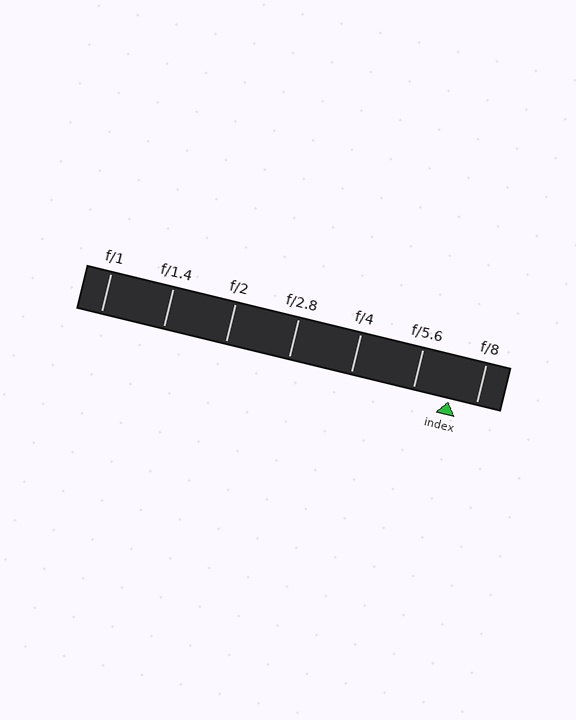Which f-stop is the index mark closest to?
The index mark is closest to f/8.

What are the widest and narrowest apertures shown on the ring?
The widest aperture shown is f/1 and the narrowest is f/8.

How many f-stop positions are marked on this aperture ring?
There are 7 f-stop positions marked.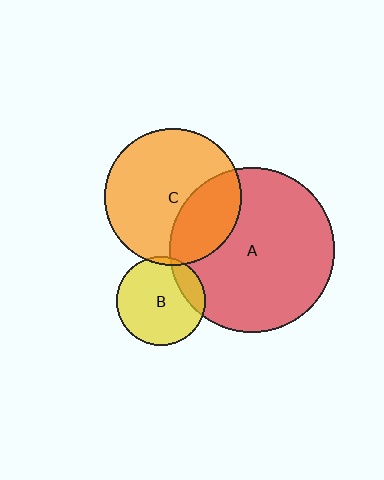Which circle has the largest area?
Circle A (red).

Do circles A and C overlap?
Yes.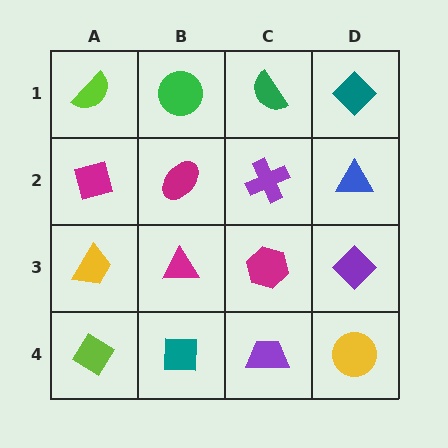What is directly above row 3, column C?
A purple cross.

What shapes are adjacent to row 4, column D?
A purple diamond (row 3, column D), a purple trapezoid (row 4, column C).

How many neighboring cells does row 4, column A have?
2.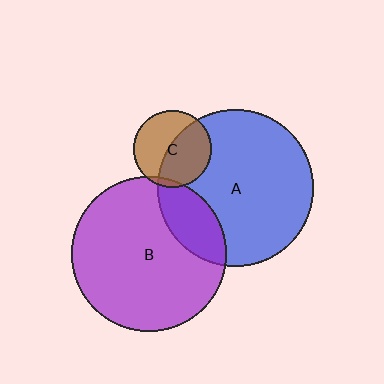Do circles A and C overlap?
Yes.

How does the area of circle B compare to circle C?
Approximately 4.0 times.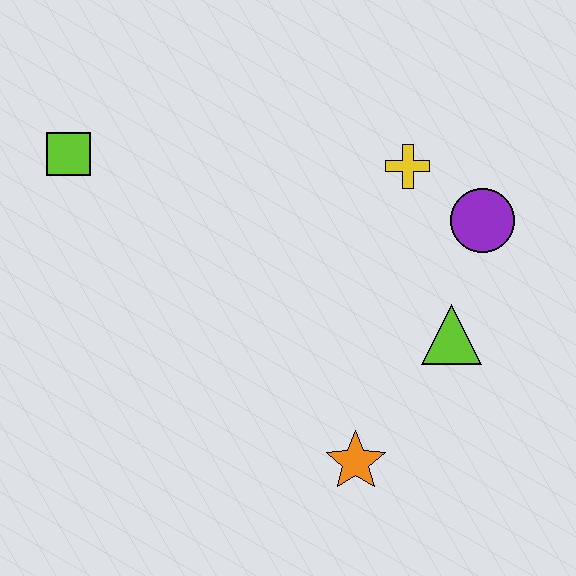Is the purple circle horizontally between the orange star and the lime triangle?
No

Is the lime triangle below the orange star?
No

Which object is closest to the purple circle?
The yellow cross is closest to the purple circle.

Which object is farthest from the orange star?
The lime square is farthest from the orange star.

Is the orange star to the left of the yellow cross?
Yes